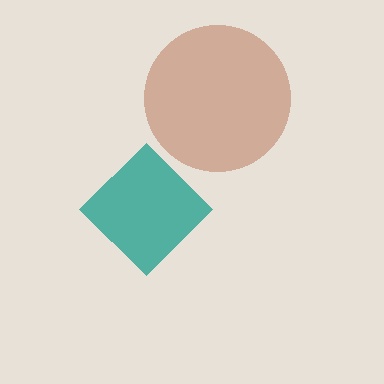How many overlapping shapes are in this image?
There are 2 overlapping shapes in the image.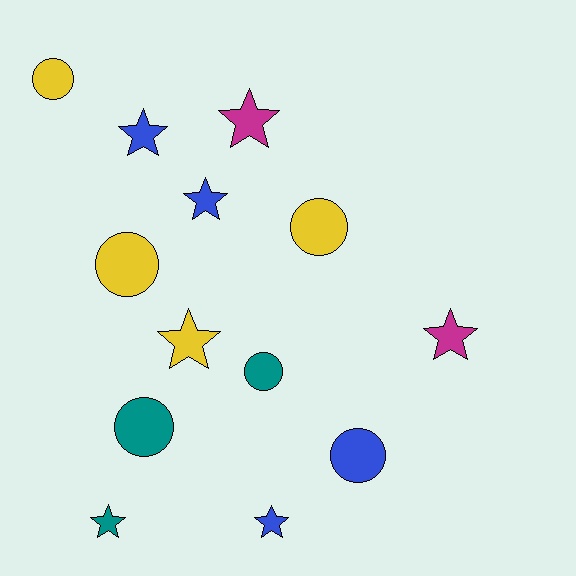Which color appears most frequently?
Yellow, with 4 objects.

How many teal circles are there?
There are 2 teal circles.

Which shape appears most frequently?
Star, with 7 objects.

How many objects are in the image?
There are 13 objects.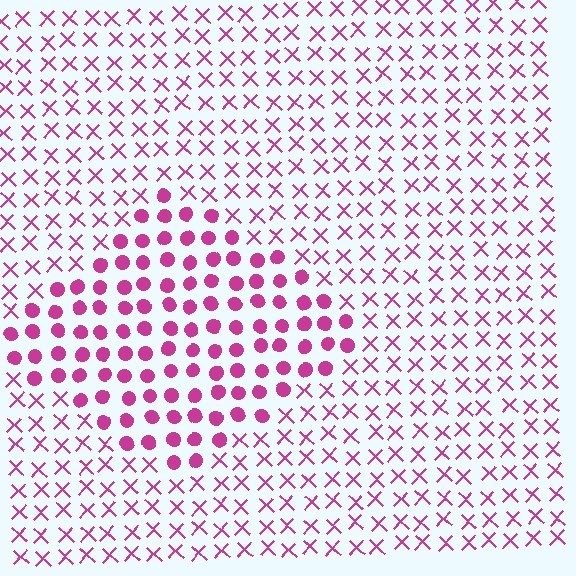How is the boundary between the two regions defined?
The boundary is defined by a change in element shape: circles inside vs. X marks outside. All elements share the same color and spacing.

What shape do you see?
I see a diamond.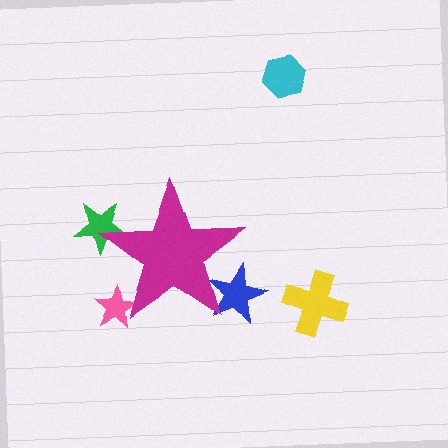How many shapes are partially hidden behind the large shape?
3 shapes are partially hidden.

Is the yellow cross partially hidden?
No, the yellow cross is fully visible.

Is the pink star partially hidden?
Yes, the pink star is partially hidden behind the magenta star.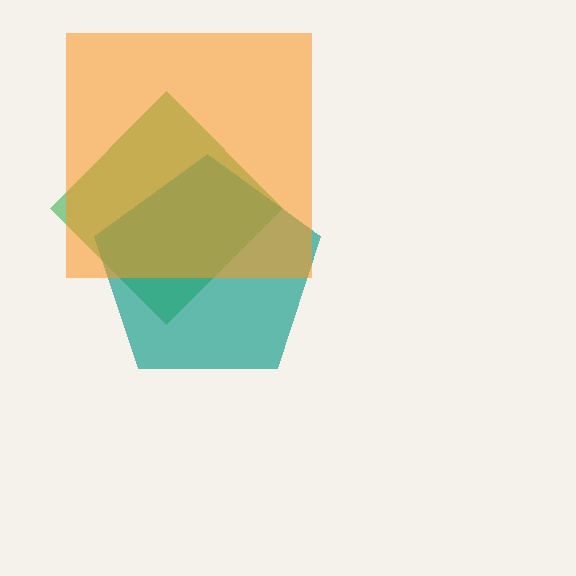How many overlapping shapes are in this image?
There are 3 overlapping shapes in the image.